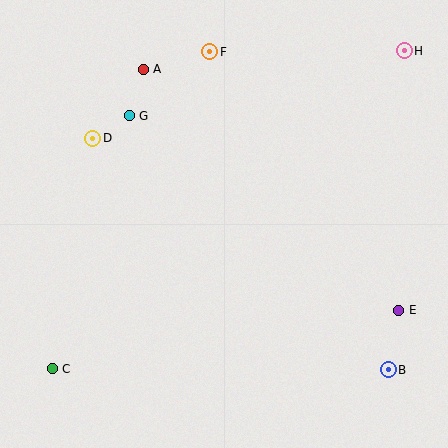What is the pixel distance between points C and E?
The distance between C and E is 351 pixels.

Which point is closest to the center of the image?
Point G at (129, 116) is closest to the center.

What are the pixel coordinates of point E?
Point E is at (399, 310).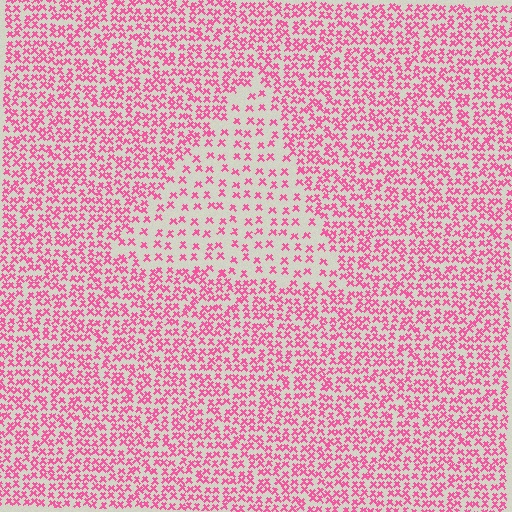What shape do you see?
I see a triangle.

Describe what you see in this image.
The image contains small pink elements arranged at two different densities. A triangle-shaped region is visible where the elements are less densely packed than the surrounding area.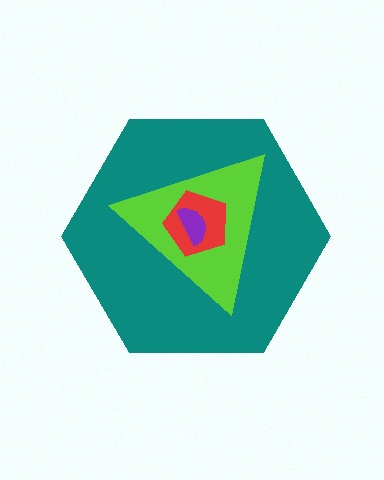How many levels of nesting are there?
4.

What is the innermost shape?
The purple semicircle.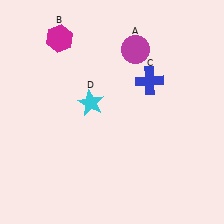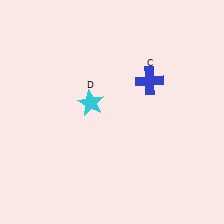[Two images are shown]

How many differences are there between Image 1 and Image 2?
There are 2 differences between the two images.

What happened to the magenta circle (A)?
The magenta circle (A) was removed in Image 2. It was in the top-right area of Image 1.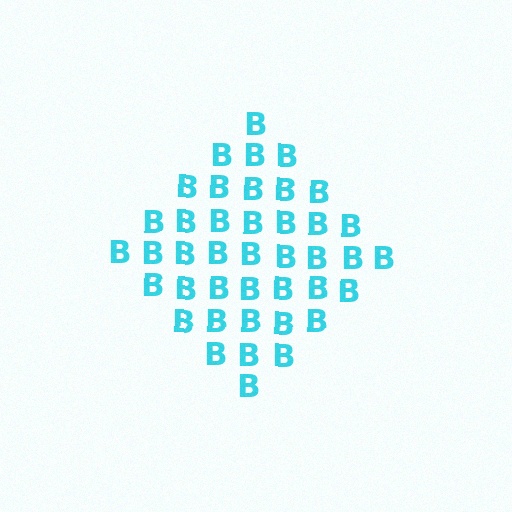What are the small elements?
The small elements are letter B's.